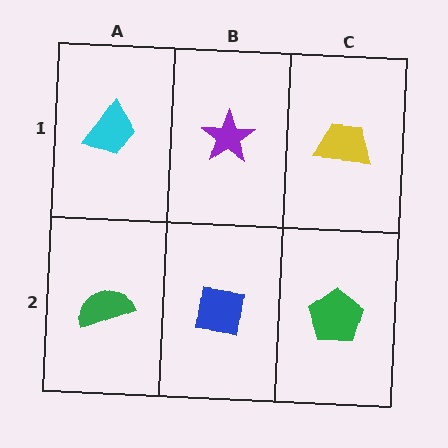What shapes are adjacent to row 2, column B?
A purple star (row 1, column B), a green semicircle (row 2, column A), a green pentagon (row 2, column C).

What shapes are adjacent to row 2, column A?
A cyan trapezoid (row 1, column A), a blue square (row 2, column B).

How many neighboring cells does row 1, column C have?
2.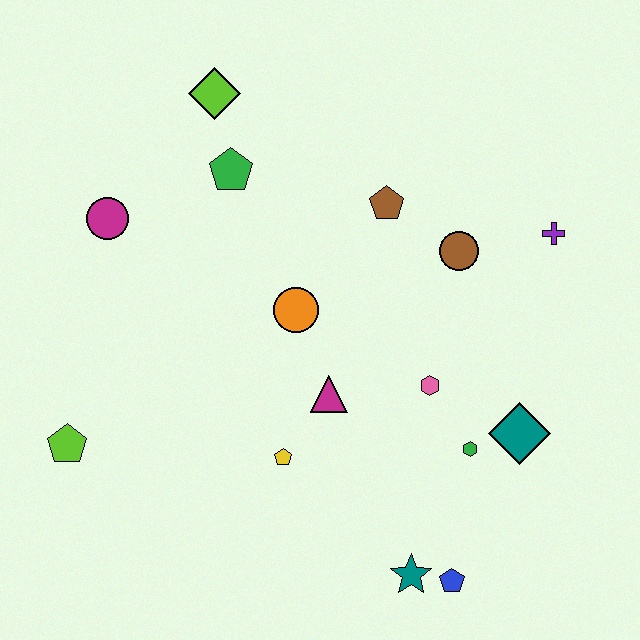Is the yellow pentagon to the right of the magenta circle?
Yes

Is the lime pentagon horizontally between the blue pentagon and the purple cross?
No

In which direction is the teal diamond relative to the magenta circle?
The teal diamond is to the right of the magenta circle.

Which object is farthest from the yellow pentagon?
The lime diamond is farthest from the yellow pentagon.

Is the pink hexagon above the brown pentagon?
No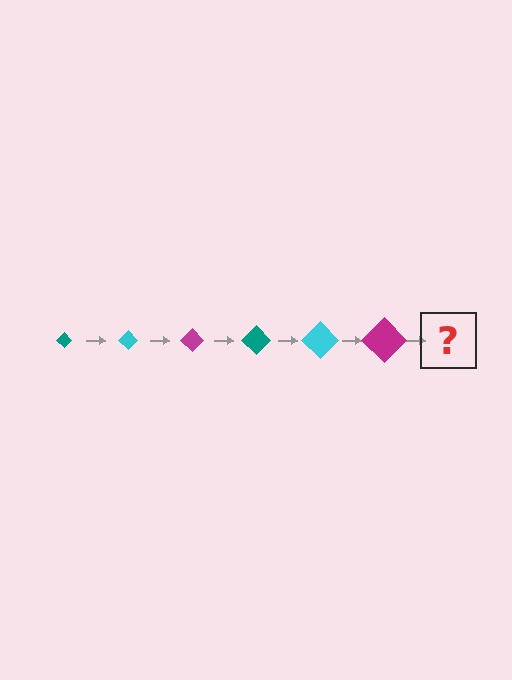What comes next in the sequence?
The next element should be a teal diamond, larger than the previous one.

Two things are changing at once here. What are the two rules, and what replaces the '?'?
The two rules are that the diamond grows larger each step and the color cycles through teal, cyan, and magenta. The '?' should be a teal diamond, larger than the previous one.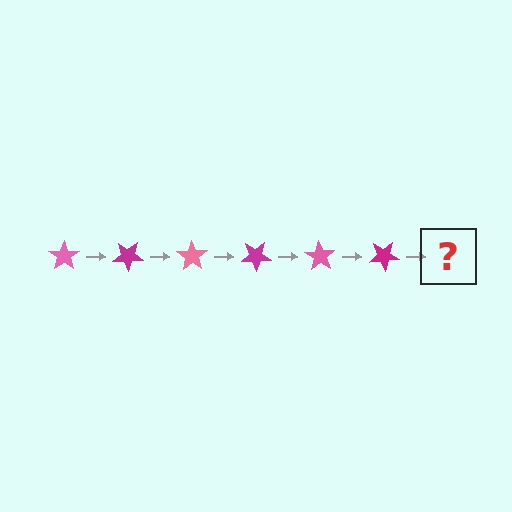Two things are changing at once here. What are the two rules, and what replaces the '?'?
The two rules are that it rotates 35 degrees each step and the color cycles through pink and magenta. The '?' should be a pink star, rotated 210 degrees from the start.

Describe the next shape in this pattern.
It should be a pink star, rotated 210 degrees from the start.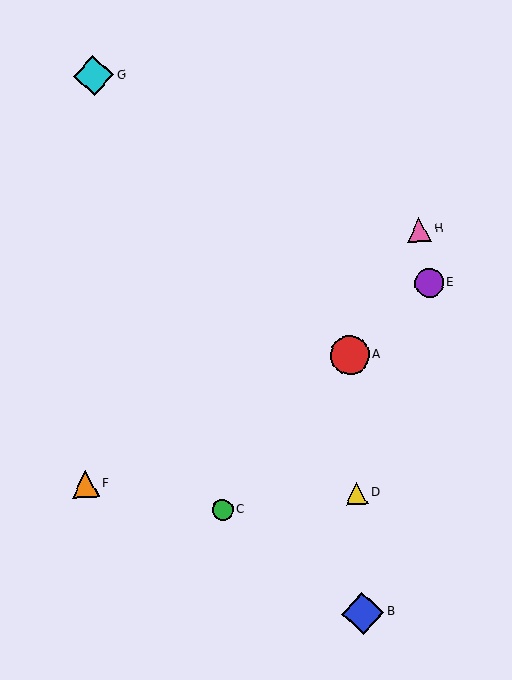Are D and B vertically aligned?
Yes, both are at x≈357.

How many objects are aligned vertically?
3 objects (A, B, D) are aligned vertically.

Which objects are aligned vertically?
Objects A, B, D are aligned vertically.